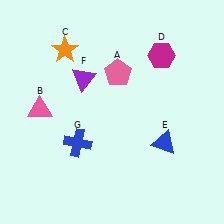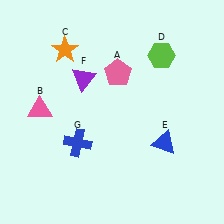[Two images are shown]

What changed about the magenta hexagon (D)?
In Image 1, D is magenta. In Image 2, it changed to lime.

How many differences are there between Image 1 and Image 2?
There is 1 difference between the two images.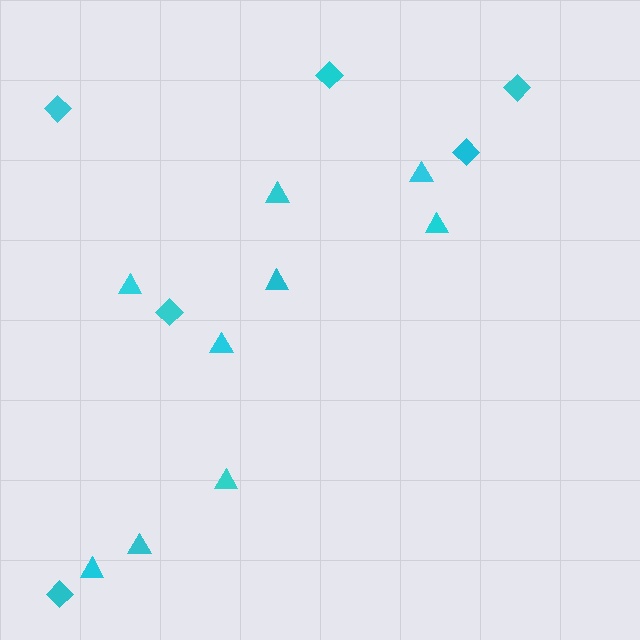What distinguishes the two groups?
There are 2 groups: one group of diamonds (6) and one group of triangles (9).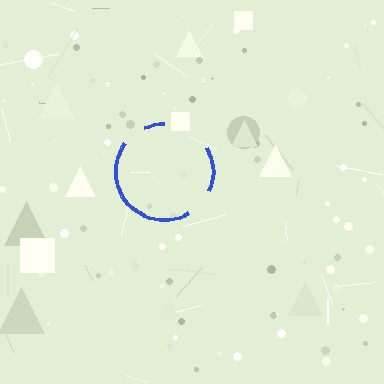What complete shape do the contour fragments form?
The contour fragments form a circle.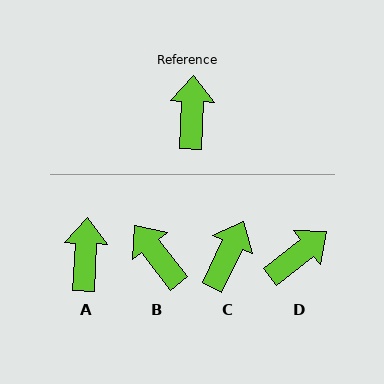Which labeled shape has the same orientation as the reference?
A.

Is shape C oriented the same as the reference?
No, it is off by about 23 degrees.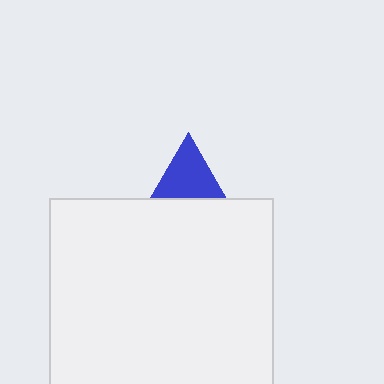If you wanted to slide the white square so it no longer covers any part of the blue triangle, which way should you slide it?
Slide it down — that is the most direct way to separate the two shapes.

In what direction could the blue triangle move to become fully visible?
The blue triangle could move up. That would shift it out from behind the white square entirely.